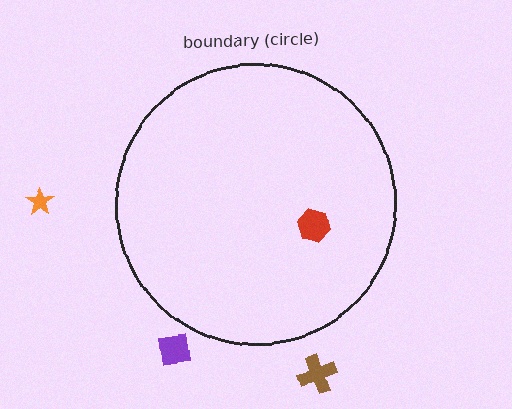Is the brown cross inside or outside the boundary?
Outside.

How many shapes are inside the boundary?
1 inside, 3 outside.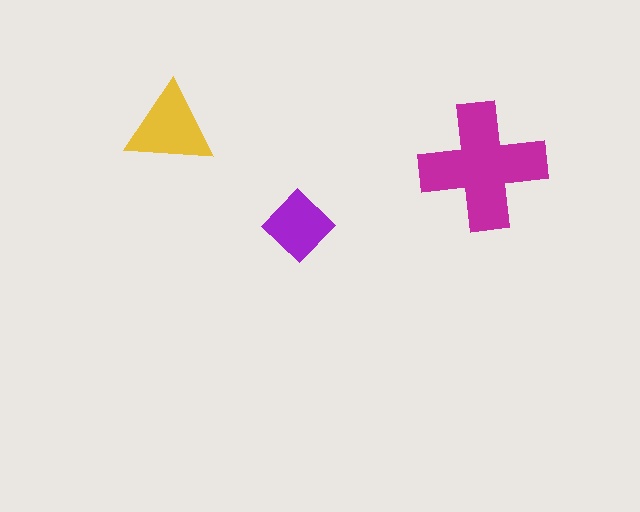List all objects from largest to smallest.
The magenta cross, the yellow triangle, the purple diamond.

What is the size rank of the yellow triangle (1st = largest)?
2nd.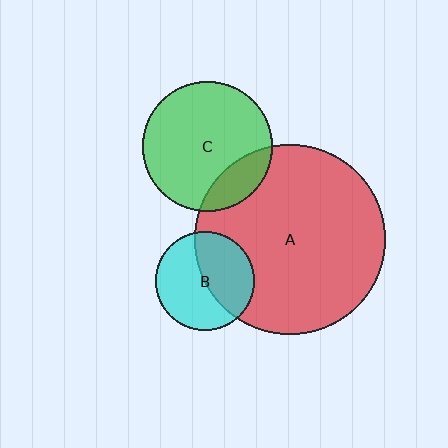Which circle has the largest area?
Circle A (red).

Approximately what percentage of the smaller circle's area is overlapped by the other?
Approximately 20%.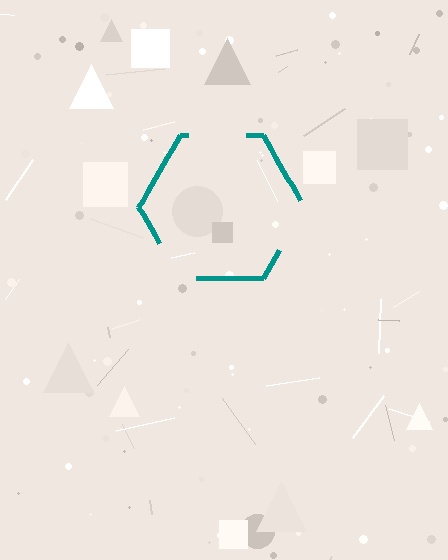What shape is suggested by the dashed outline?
The dashed outline suggests a hexagon.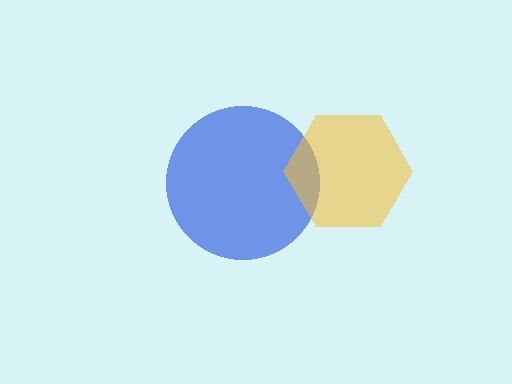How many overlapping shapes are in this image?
There are 2 overlapping shapes in the image.